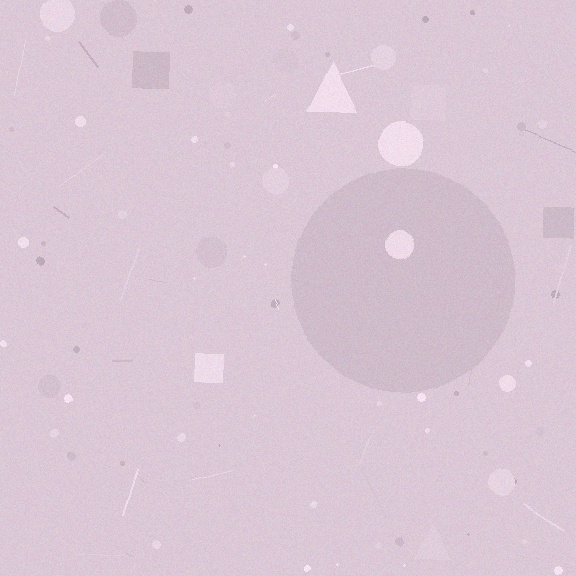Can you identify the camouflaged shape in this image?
The camouflaged shape is a circle.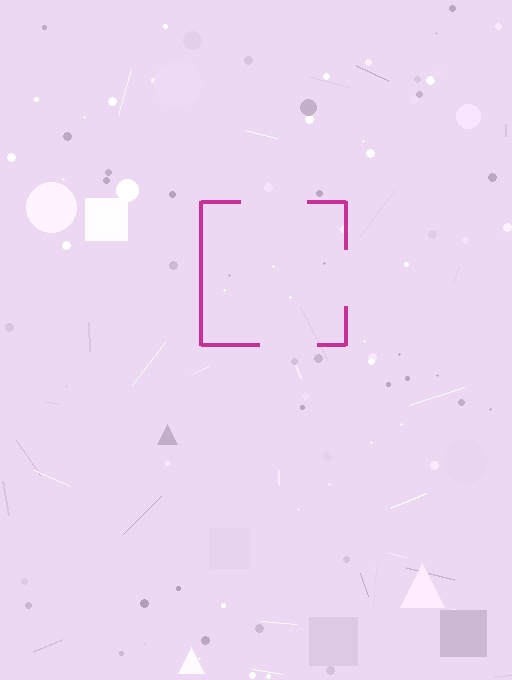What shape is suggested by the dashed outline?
The dashed outline suggests a square.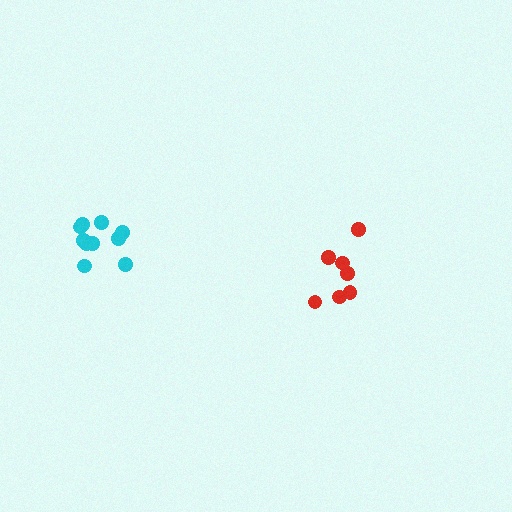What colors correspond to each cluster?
The clusters are colored: red, cyan.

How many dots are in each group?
Group 1: 7 dots, Group 2: 10 dots (17 total).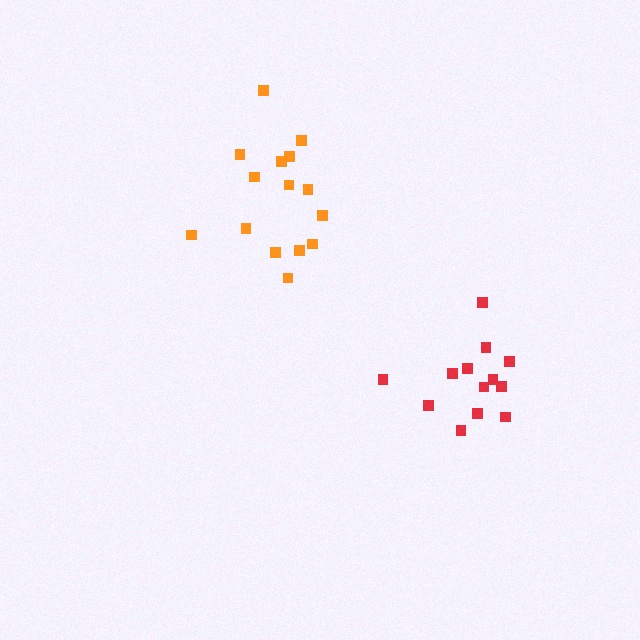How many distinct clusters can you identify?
There are 2 distinct clusters.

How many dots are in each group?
Group 1: 15 dots, Group 2: 13 dots (28 total).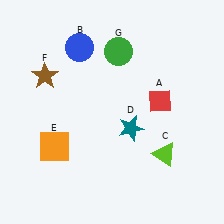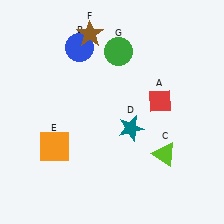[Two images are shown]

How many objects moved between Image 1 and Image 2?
1 object moved between the two images.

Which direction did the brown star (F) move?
The brown star (F) moved right.